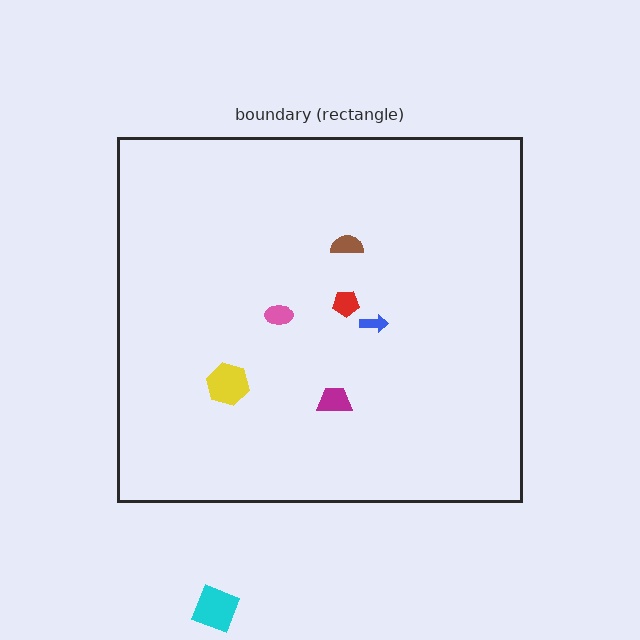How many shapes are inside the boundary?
6 inside, 1 outside.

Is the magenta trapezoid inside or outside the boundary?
Inside.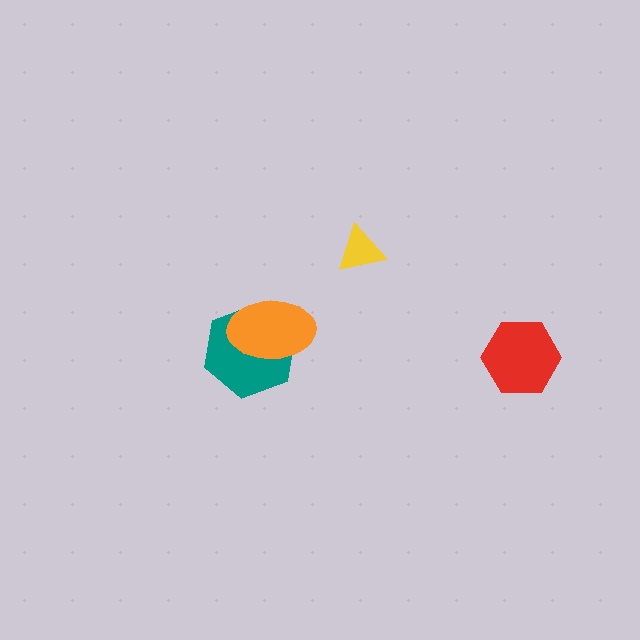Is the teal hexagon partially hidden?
Yes, it is partially covered by another shape.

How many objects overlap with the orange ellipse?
1 object overlaps with the orange ellipse.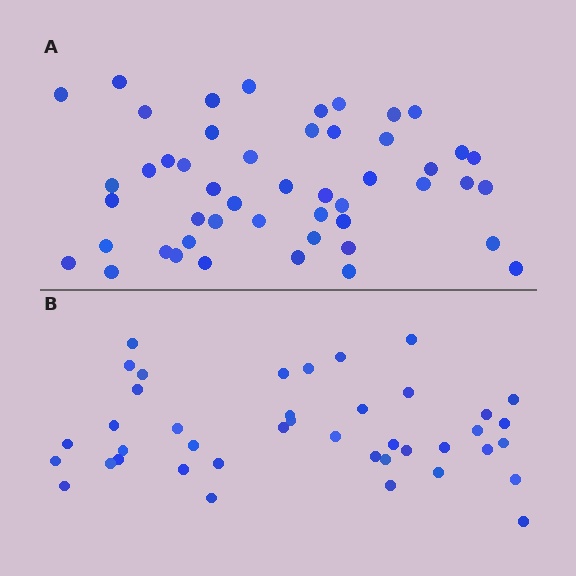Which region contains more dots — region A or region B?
Region A (the top region) has more dots.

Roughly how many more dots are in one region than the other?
Region A has roughly 8 or so more dots than region B.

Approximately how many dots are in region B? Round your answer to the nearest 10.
About 40 dots. (The exact count is 41, which rounds to 40.)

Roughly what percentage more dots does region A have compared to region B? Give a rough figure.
About 20% more.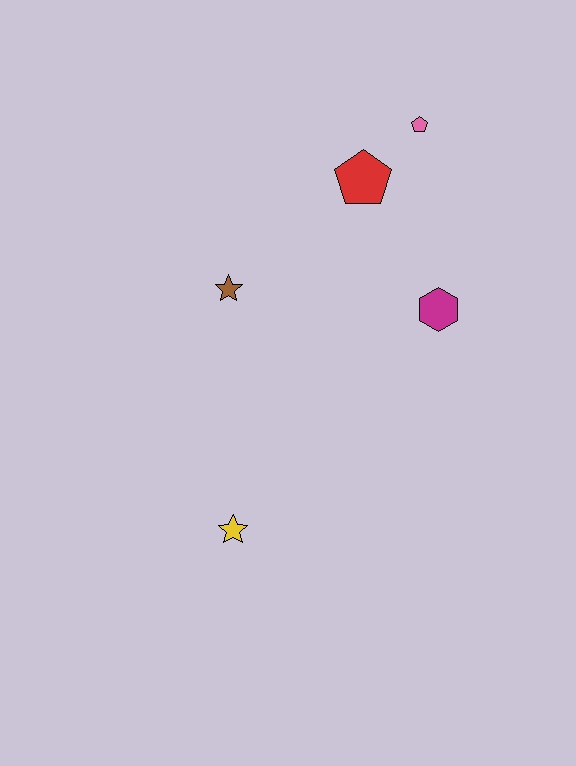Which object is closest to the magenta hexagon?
The red pentagon is closest to the magenta hexagon.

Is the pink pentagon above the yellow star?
Yes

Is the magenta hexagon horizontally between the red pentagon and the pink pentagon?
No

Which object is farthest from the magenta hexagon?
The yellow star is farthest from the magenta hexagon.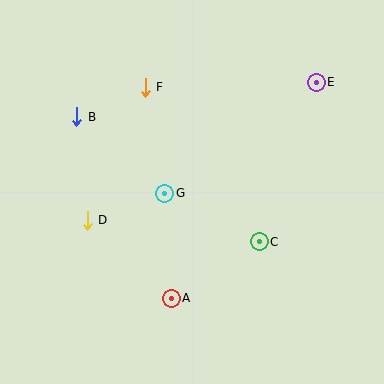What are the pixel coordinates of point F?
Point F is at (145, 87).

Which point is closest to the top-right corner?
Point E is closest to the top-right corner.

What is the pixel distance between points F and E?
The distance between F and E is 171 pixels.